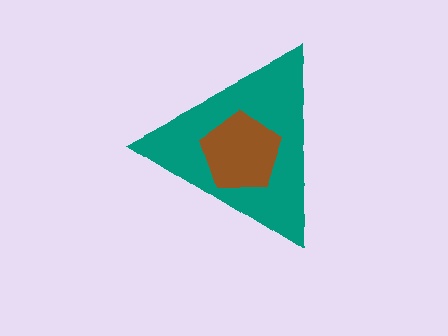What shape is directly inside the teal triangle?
The brown pentagon.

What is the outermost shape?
The teal triangle.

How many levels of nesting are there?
2.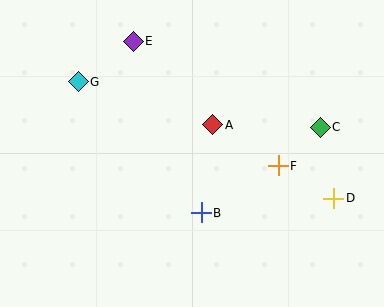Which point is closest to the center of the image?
Point A at (213, 125) is closest to the center.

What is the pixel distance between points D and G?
The distance between D and G is 281 pixels.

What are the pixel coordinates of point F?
Point F is at (278, 166).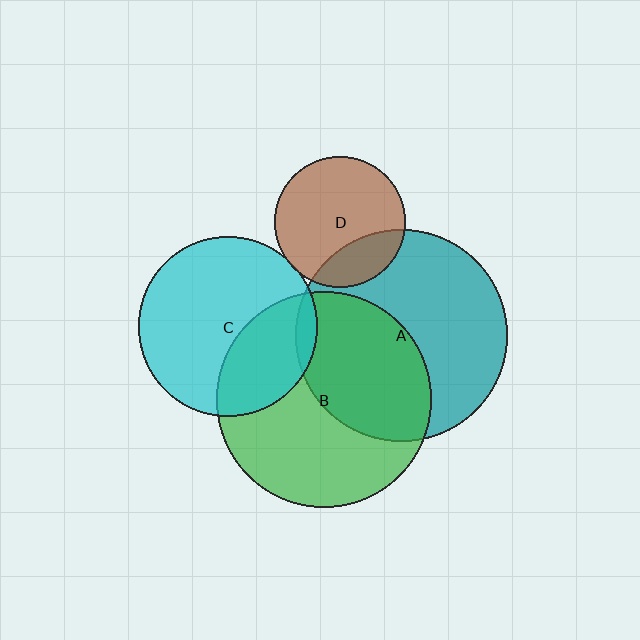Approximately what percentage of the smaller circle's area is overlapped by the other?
Approximately 25%.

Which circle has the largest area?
Circle B (green).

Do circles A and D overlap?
Yes.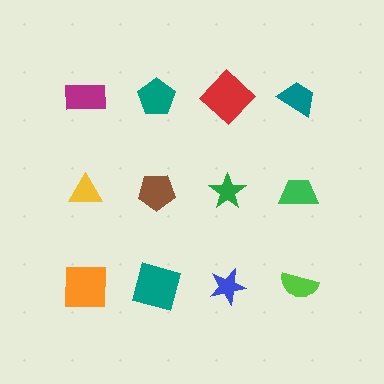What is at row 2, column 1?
A yellow triangle.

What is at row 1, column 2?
A teal pentagon.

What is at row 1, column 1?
A magenta rectangle.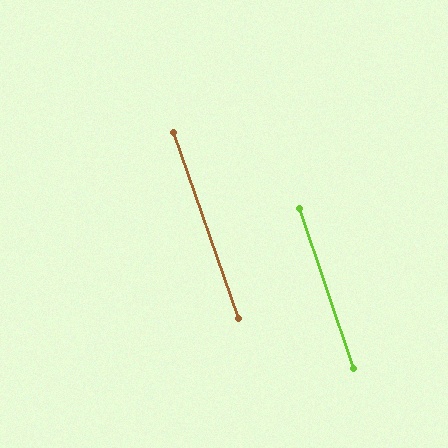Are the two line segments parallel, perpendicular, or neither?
Parallel — their directions differ by only 0.6°.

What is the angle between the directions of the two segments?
Approximately 1 degree.